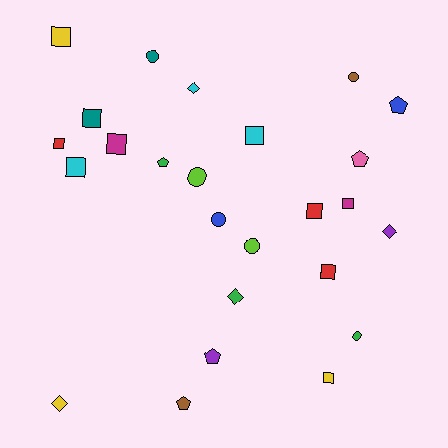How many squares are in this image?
There are 10 squares.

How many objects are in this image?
There are 25 objects.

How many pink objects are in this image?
There is 1 pink object.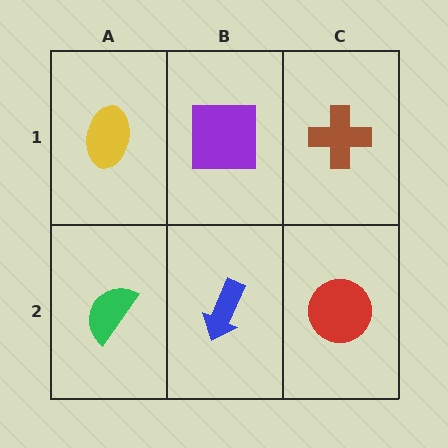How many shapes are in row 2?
3 shapes.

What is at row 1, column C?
A brown cross.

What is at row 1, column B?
A purple square.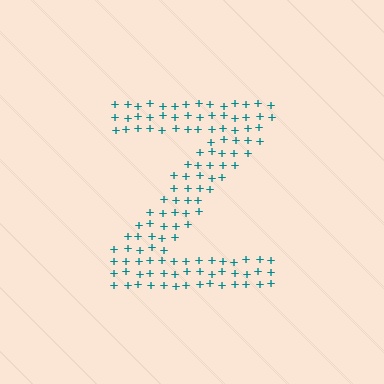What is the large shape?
The large shape is the letter Z.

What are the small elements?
The small elements are plus signs.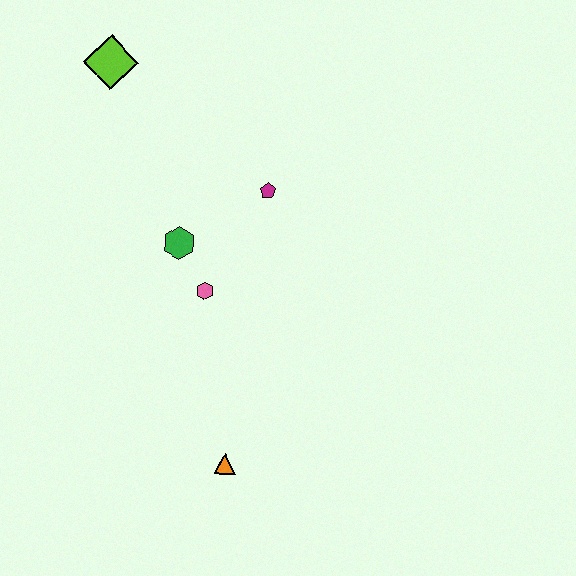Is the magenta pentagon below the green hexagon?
No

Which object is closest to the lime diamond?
The green hexagon is closest to the lime diamond.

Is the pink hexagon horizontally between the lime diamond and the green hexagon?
No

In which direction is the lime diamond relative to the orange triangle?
The lime diamond is above the orange triangle.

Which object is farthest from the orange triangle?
The lime diamond is farthest from the orange triangle.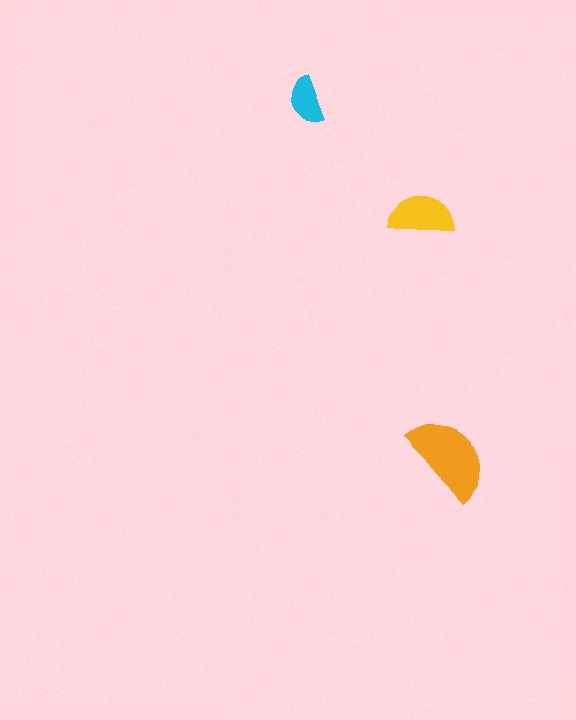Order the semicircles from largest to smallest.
the orange one, the yellow one, the cyan one.